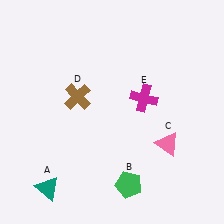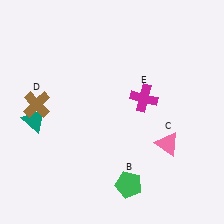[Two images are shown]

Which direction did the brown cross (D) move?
The brown cross (D) moved left.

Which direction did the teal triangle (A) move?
The teal triangle (A) moved up.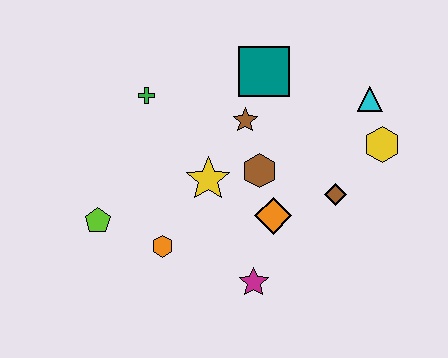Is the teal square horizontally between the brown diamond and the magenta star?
Yes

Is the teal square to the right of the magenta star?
Yes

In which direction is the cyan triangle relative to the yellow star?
The cyan triangle is to the right of the yellow star.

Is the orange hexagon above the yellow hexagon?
No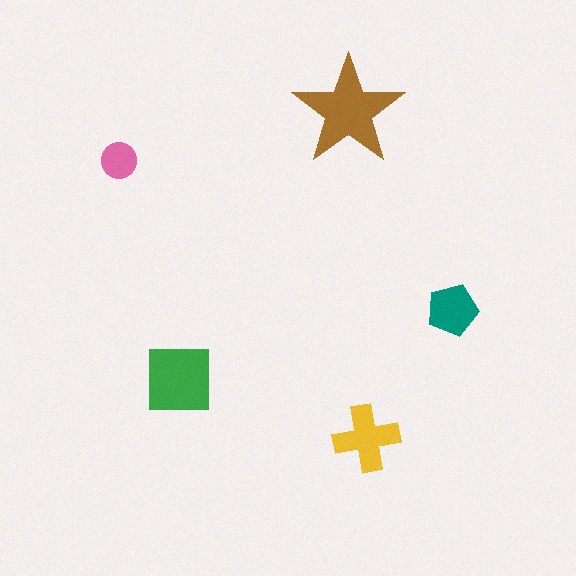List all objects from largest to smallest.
The brown star, the green square, the yellow cross, the teal pentagon, the pink circle.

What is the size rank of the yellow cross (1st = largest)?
3rd.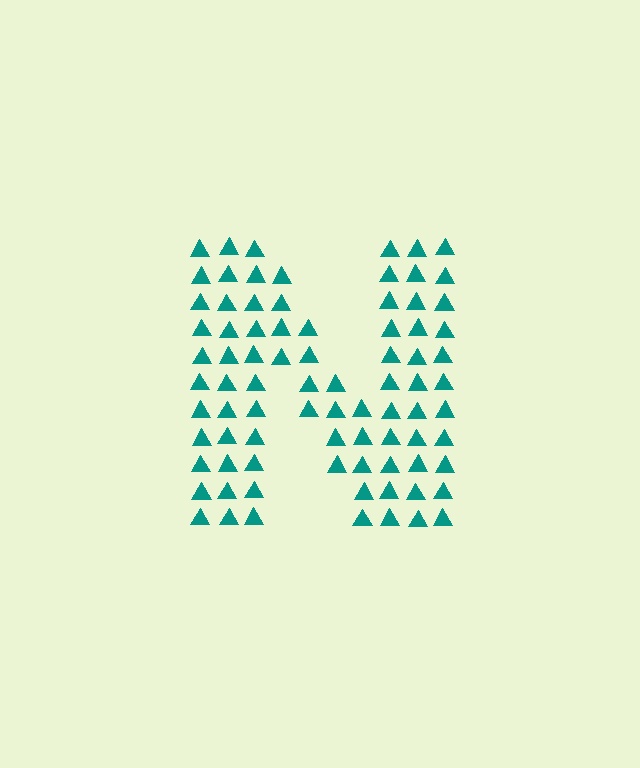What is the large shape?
The large shape is the letter N.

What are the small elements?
The small elements are triangles.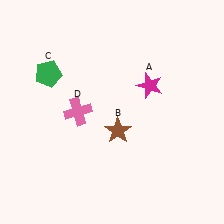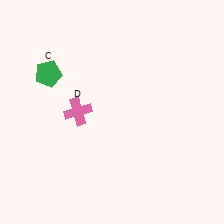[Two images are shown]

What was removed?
The brown star (B), the magenta star (A) were removed in Image 2.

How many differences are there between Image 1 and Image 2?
There are 2 differences between the two images.